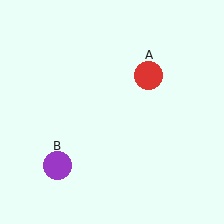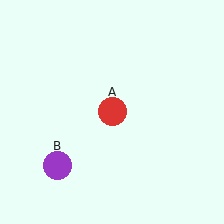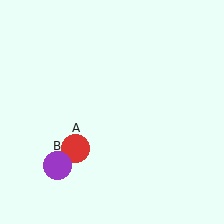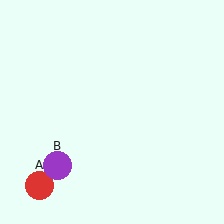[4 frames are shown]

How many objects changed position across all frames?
1 object changed position: red circle (object A).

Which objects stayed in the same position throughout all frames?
Purple circle (object B) remained stationary.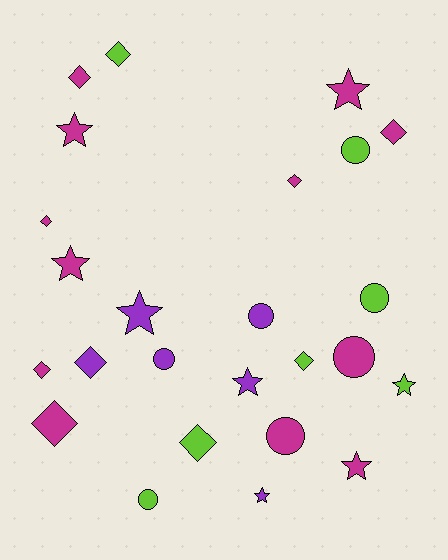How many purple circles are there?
There are 2 purple circles.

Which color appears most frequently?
Magenta, with 12 objects.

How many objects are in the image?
There are 25 objects.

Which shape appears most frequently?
Diamond, with 10 objects.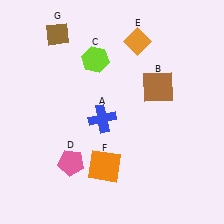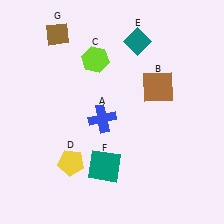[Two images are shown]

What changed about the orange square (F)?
In Image 1, F is orange. In Image 2, it changed to teal.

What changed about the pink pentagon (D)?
In Image 1, D is pink. In Image 2, it changed to yellow.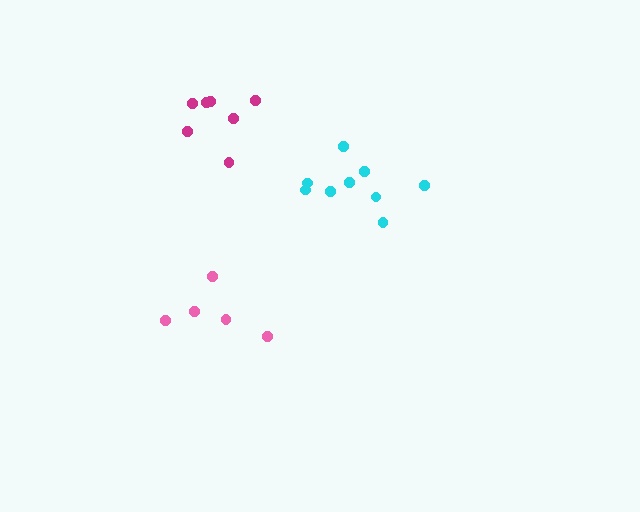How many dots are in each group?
Group 1: 5 dots, Group 2: 7 dots, Group 3: 9 dots (21 total).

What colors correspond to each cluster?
The clusters are colored: pink, magenta, cyan.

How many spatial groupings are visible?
There are 3 spatial groupings.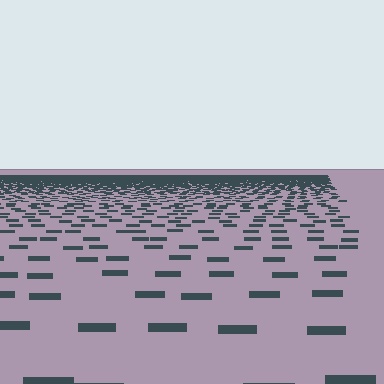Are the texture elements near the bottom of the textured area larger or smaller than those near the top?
Larger. Near the bottom, elements are closer to the viewer and appear at a bigger on-screen size.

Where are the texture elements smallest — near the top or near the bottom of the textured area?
Near the top.